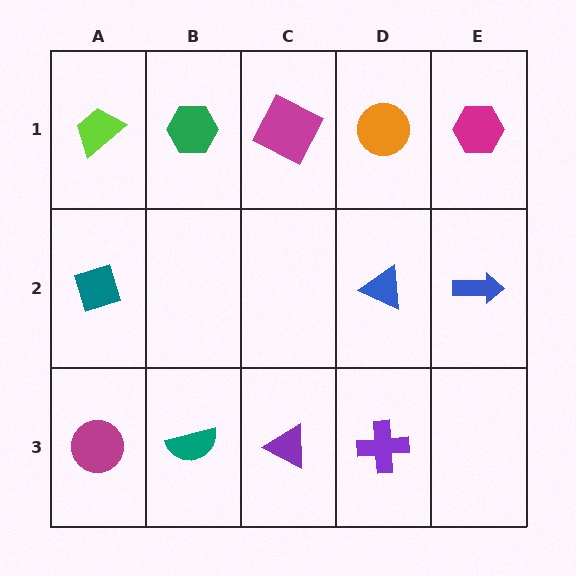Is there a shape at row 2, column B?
No, that cell is empty.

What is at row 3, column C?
A purple triangle.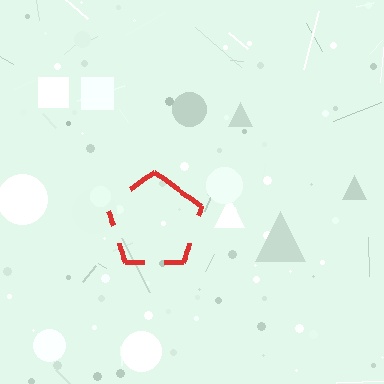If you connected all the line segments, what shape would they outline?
They would outline a pentagon.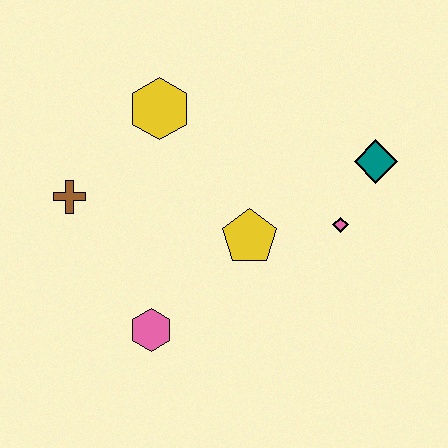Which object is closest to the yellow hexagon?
The brown cross is closest to the yellow hexagon.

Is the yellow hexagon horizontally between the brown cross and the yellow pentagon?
Yes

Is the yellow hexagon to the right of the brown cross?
Yes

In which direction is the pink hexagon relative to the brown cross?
The pink hexagon is below the brown cross.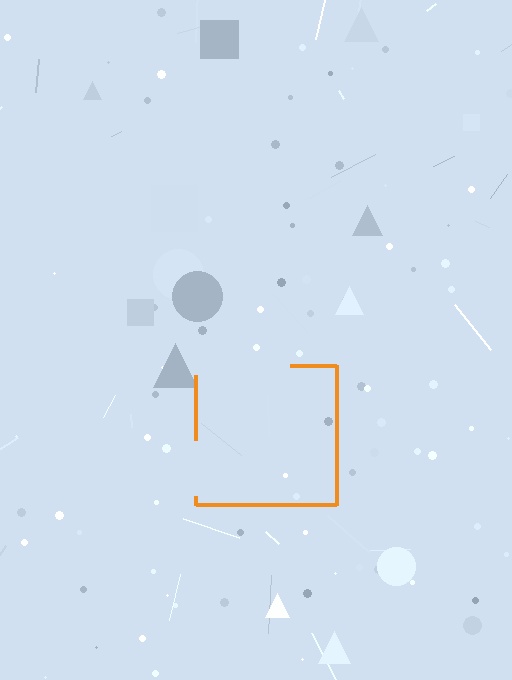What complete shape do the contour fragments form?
The contour fragments form a square.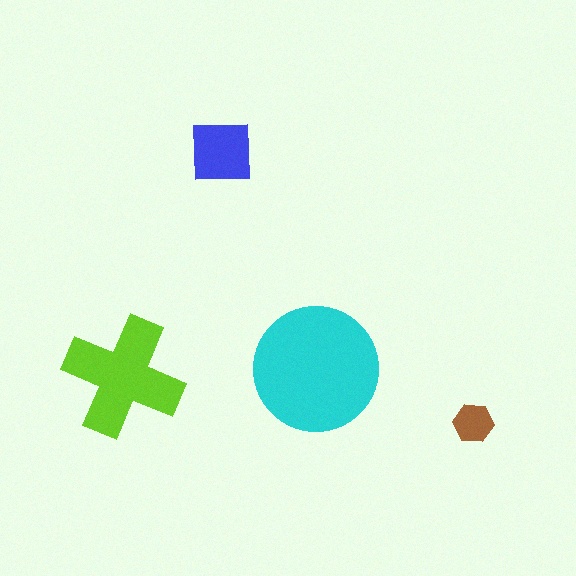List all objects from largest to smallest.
The cyan circle, the lime cross, the blue square, the brown hexagon.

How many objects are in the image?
There are 4 objects in the image.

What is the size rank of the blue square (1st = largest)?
3rd.